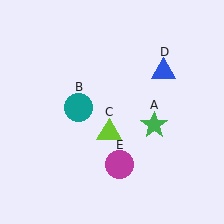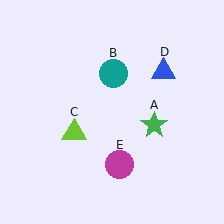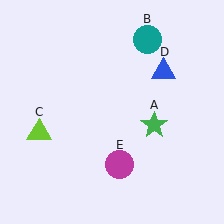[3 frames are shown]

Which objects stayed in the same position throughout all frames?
Green star (object A) and blue triangle (object D) and magenta circle (object E) remained stationary.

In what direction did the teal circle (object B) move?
The teal circle (object B) moved up and to the right.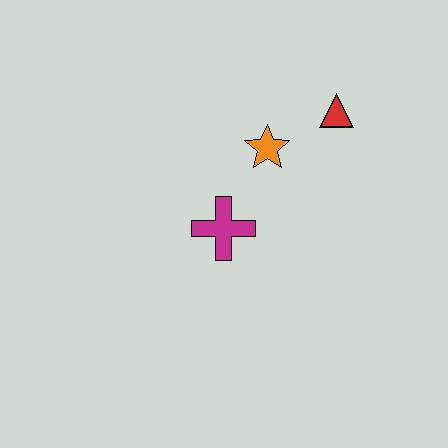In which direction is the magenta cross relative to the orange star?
The magenta cross is below the orange star.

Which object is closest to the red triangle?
The orange star is closest to the red triangle.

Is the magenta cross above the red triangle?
No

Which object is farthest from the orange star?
The magenta cross is farthest from the orange star.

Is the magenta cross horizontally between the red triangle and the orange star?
No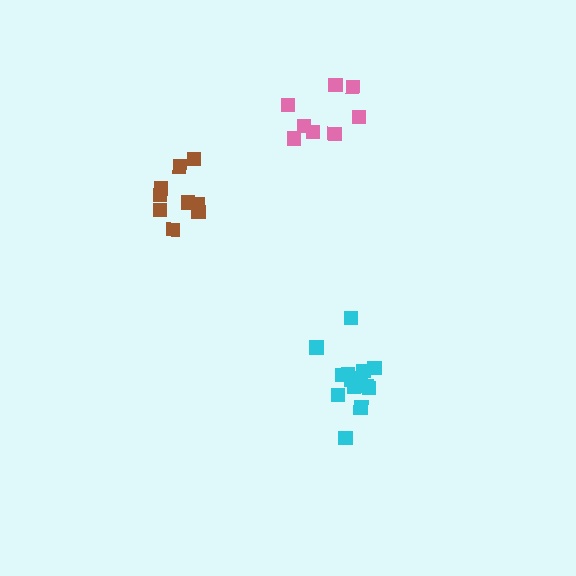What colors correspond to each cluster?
The clusters are colored: pink, cyan, brown.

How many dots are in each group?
Group 1: 8 dots, Group 2: 14 dots, Group 3: 9 dots (31 total).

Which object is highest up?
The pink cluster is topmost.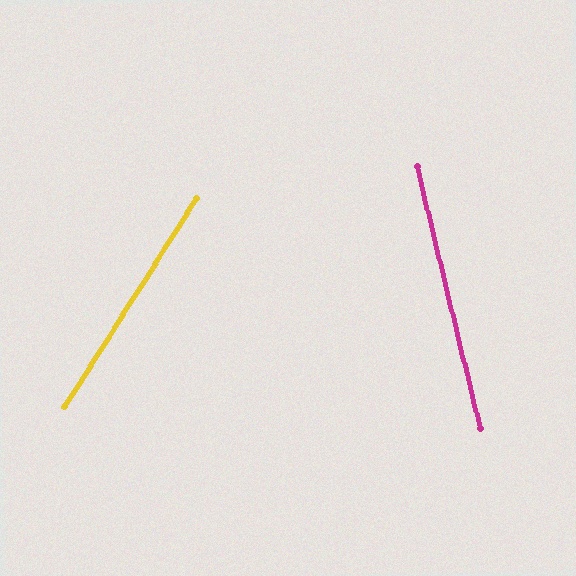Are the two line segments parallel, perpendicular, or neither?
Neither parallel nor perpendicular — they differ by about 46°.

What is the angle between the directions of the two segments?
Approximately 46 degrees.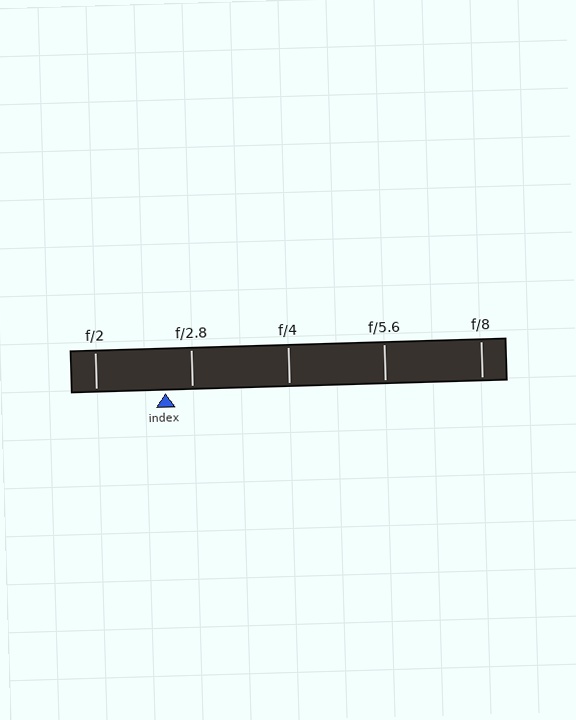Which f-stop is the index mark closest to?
The index mark is closest to f/2.8.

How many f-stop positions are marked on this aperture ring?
There are 5 f-stop positions marked.